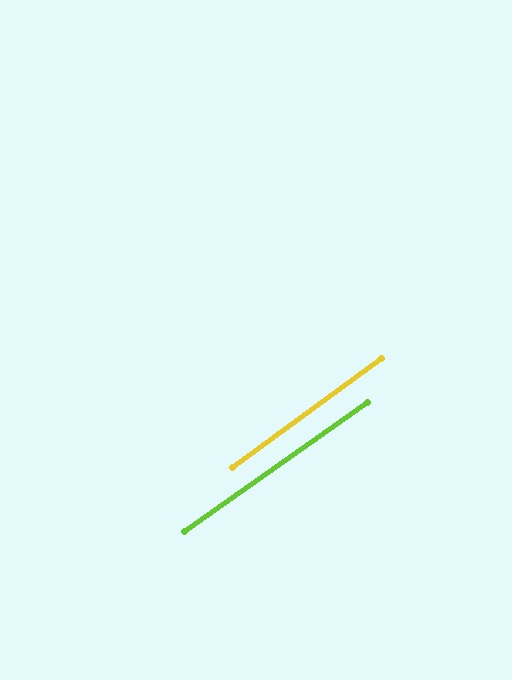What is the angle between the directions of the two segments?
Approximately 1 degree.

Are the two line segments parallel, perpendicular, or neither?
Parallel — their directions differ by only 0.8°.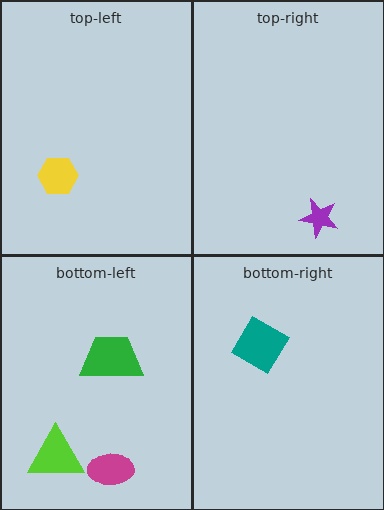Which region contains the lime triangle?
The bottom-left region.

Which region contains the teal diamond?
The bottom-right region.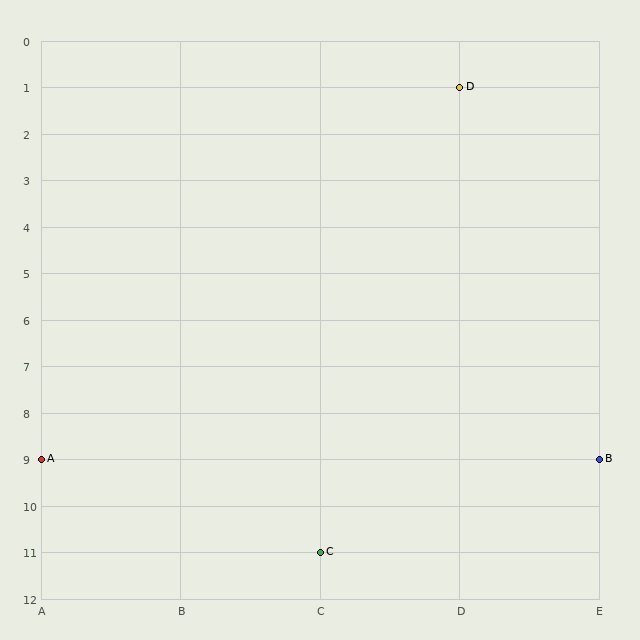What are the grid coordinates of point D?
Point D is at grid coordinates (D, 1).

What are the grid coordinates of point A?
Point A is at grid coordinates (A, 9).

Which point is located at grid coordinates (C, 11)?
Point C is at (C, 11).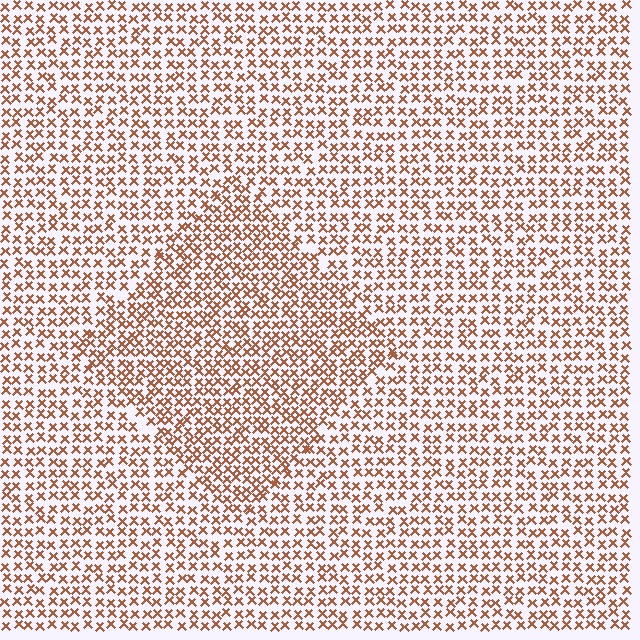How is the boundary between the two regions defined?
The boundary is defined by a change in element density (approximately 1.5x ratio). All elements are the same color, size, and shape.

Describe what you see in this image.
The image contains small brown elements arranged at two different densities. A diamond-shaped region is visible where the elements are more densely packed than the surrounding area.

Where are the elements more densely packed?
The elements are more densely packed inside the diamond boundary.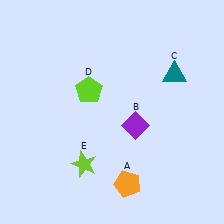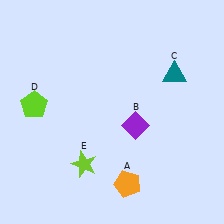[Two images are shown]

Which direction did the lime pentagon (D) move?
The lime pentagon (D) moved left.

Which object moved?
The lime pentagon (D) moved left.